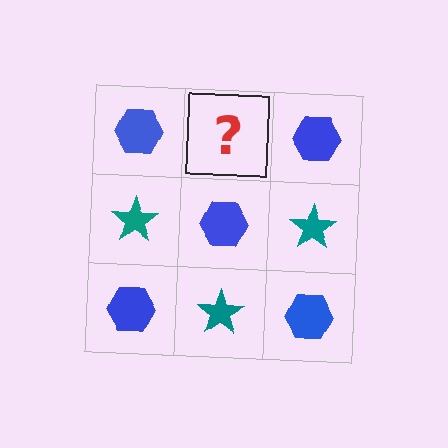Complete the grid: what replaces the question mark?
The question mark should be replaced with a teal star.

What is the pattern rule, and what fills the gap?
The rule is that it alternates blue hexagon and teal star in a checkerboard pattern. The gap should be filled with a teal star.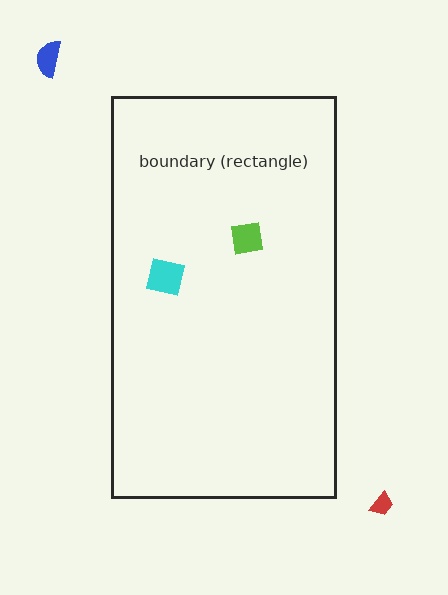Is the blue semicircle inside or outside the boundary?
Outside.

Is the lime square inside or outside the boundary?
Inside.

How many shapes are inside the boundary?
2 inside, 2 outside.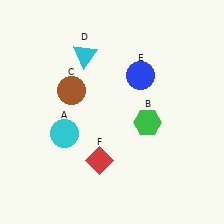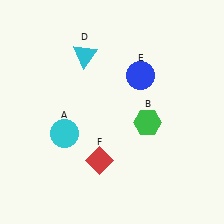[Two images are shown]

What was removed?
The brown circle (C) was removed in Image 2.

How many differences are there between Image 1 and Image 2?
There is 1 difference between the two images.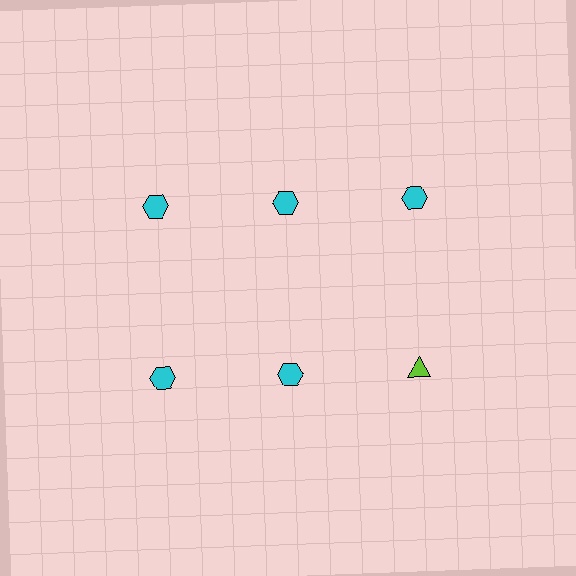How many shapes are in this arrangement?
There are 6 shapes arranged in a grid pattern.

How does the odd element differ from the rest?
It differs in both color (lime instead of cyan) and shape (triangle instead of hexagon).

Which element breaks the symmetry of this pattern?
The lime triangle in the second row, center column breaks the symmetry. All other shapes are cyan hexagons.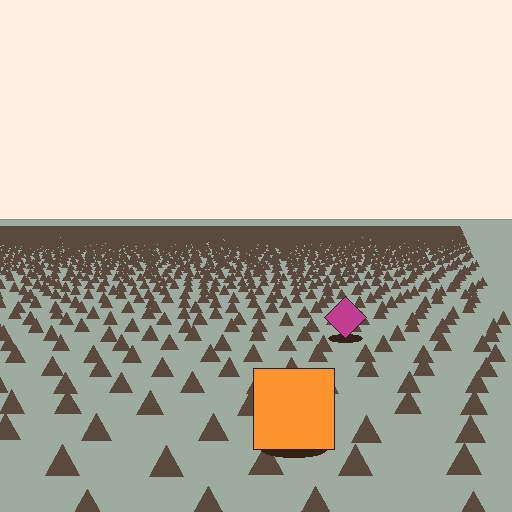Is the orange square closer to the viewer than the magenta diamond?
Yes. The orange square is closer — you can tell from the texture gradient: the ground texture is coarser near it.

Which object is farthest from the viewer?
The magenta diamond is farthest from the viewer. It appears smaller and the ground texture around it is denser.